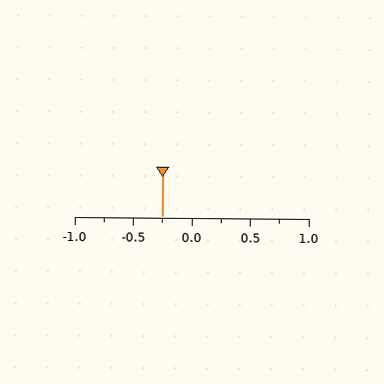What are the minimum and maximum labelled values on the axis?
The axis runs from -1.0 to 1.0.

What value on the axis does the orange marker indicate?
The marker indicates approximately -0.25.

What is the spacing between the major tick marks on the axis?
The major ticks are spaced 0.5 apart.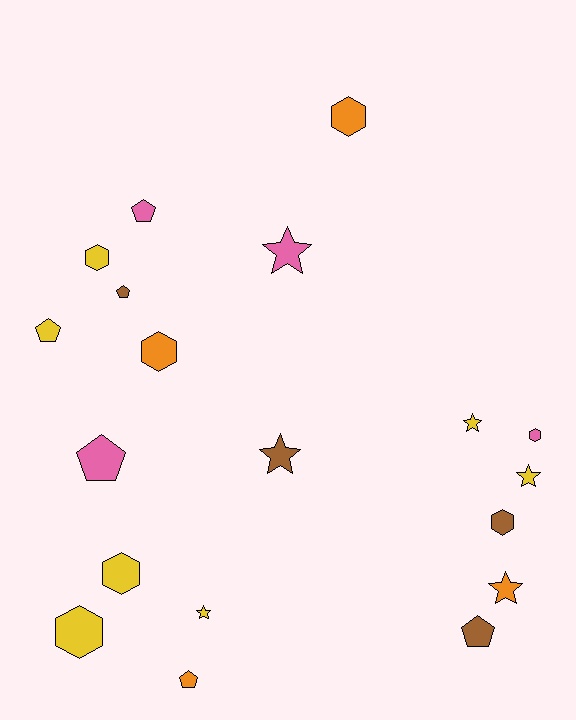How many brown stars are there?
There is 1 brown star.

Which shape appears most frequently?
Hexagon, with 7 objects.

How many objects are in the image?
There are 19 objects.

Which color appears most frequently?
Yellow, with 7 objects.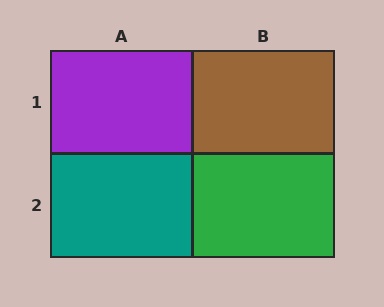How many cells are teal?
1 cell is teal.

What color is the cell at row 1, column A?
Purple.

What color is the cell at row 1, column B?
Brown.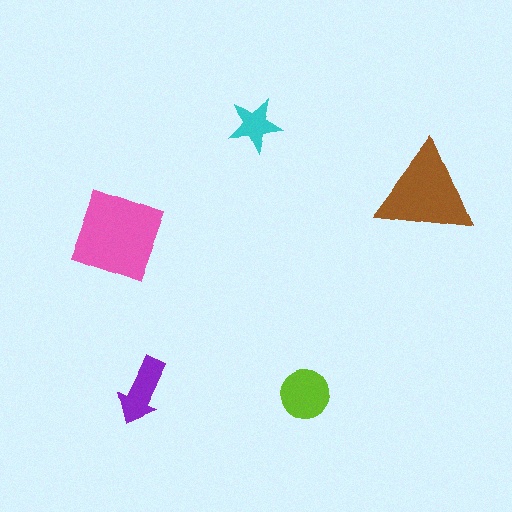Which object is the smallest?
The cyan star.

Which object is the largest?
The pink diamond.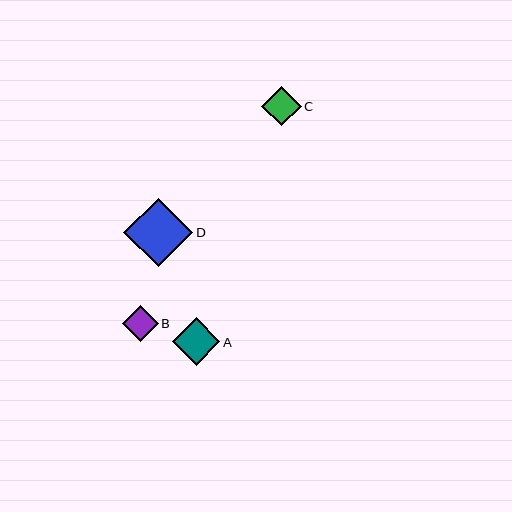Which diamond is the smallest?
Diamond B is the smallest with a size of approximately 36 pixels.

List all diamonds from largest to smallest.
From largest to smallest: D, A, C, B.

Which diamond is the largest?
Diamond D is the largest with a size of approximately 69 pixels.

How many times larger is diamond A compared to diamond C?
Diamond A is approximately 1.2 times the size of diamond C.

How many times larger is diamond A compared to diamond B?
Diamond A is approximately 1.3 times the size of diamond B.